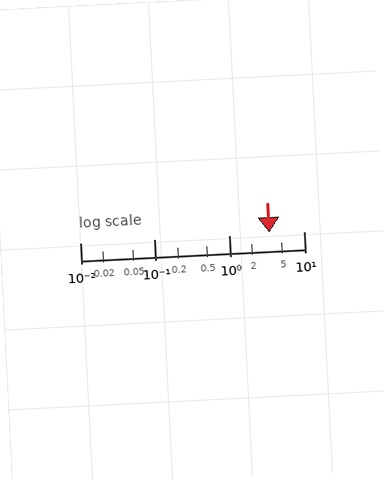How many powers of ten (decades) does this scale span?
The scale spans 3 decades, from 0.01 to 10.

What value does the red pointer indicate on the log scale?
The pointer indicates approximately 3.5.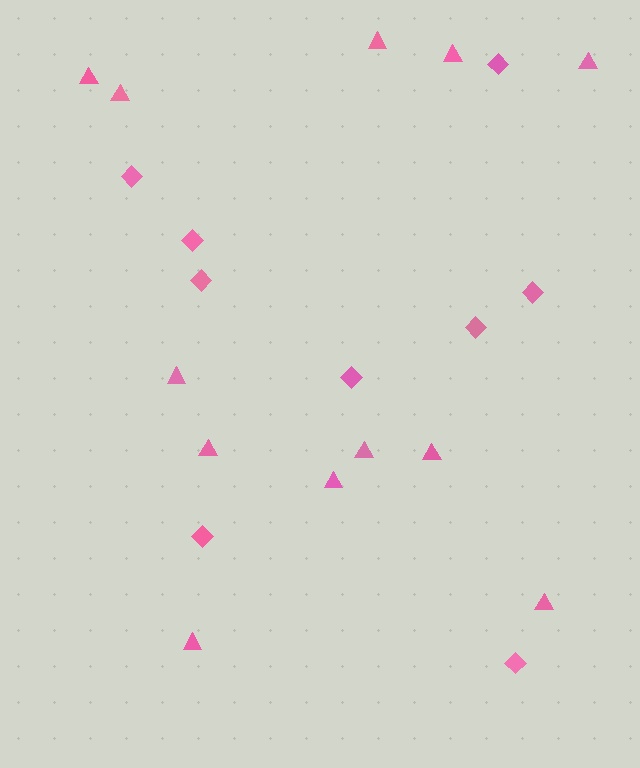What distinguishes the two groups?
There are 2 groups: one group of triangles (12) and one group of diamonds (9).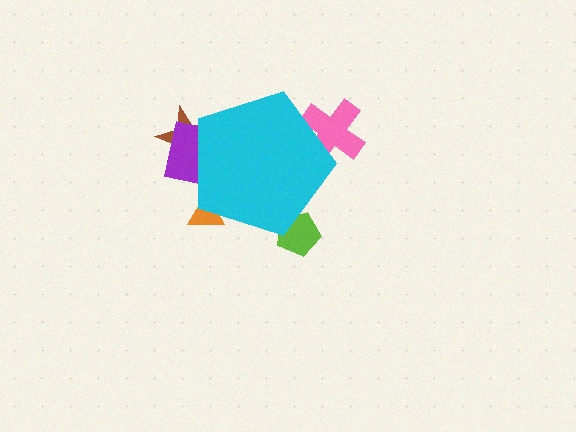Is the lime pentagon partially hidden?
Yes, the lime pentagon is partially hidden behind the cyan pentagon.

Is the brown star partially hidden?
Yes, the brown star is partially hidden behind the cyan pentagon.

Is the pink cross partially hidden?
Yes, the pink cross is partially hidden behind the cyan pentagon.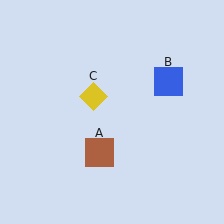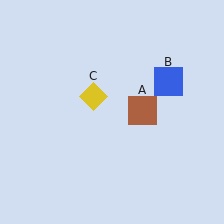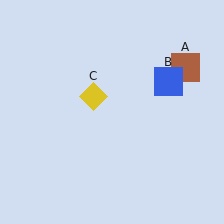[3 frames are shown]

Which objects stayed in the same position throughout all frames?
Blue square (object B) and yellow diamond (object C) remained stationary.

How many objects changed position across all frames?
1 object changed position: brown square (object A).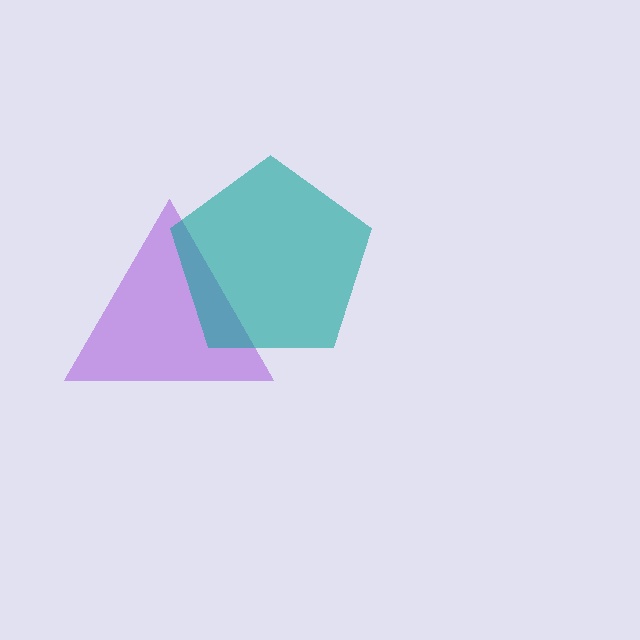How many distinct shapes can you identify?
There are 2 distinct shapes: a purple triangle, a teal pentagon.